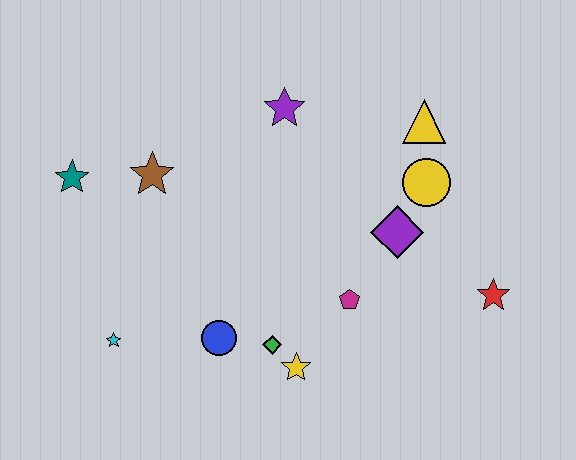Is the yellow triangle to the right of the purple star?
Yes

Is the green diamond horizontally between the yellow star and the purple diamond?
No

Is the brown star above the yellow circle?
Yes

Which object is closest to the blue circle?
The green diamond is closest to the blue circle.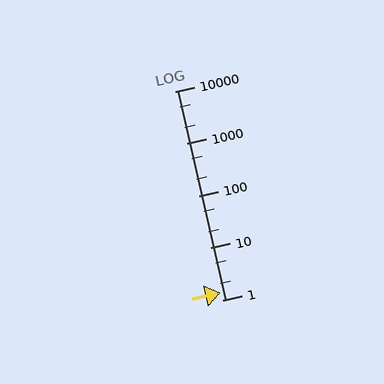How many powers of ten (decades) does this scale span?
The scale spans 4 decades, from 1 to 10000.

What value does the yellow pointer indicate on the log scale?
The pointer indicates approximately 1.4.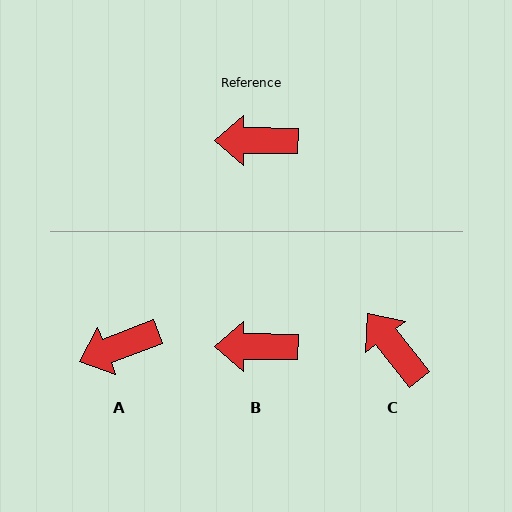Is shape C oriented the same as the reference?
No, it is off by about 51 degrees.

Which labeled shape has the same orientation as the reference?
B.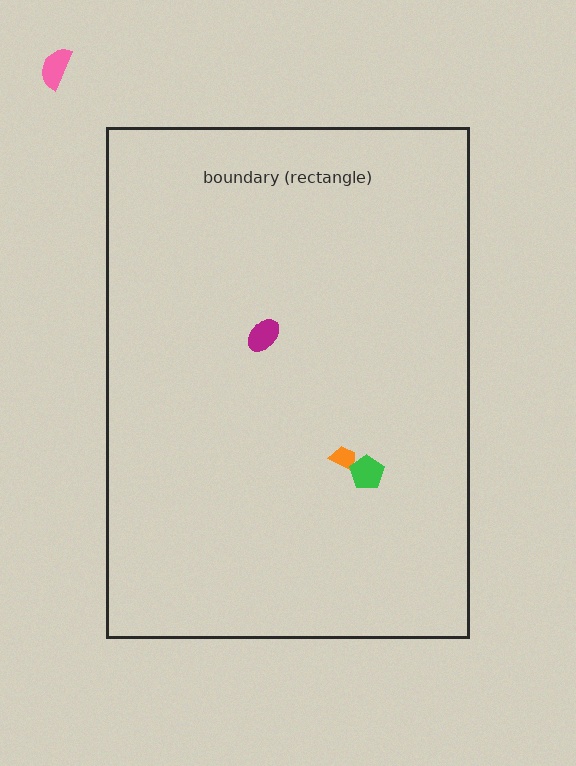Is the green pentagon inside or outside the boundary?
Inside.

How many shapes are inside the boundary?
3 inside, 1 outside.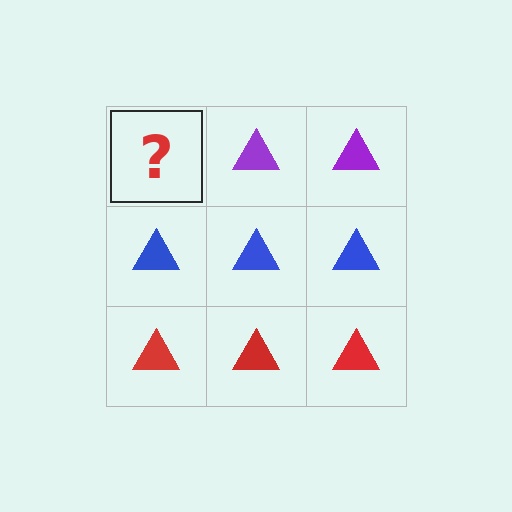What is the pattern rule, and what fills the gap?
The rule is that each row has a consistent color. The gap should be filled with a purple triangle.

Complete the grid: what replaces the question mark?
The question mark should be replaced with a purple triangle.